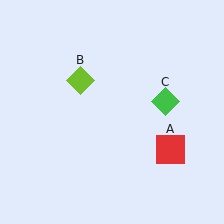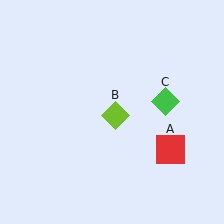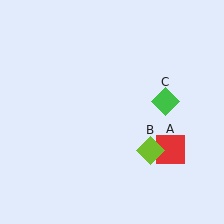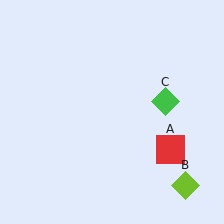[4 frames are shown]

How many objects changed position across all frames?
1 object changed position: lime diamond (object B).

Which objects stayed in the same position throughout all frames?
Red square (object A) and green diamond (object C) remained stationary.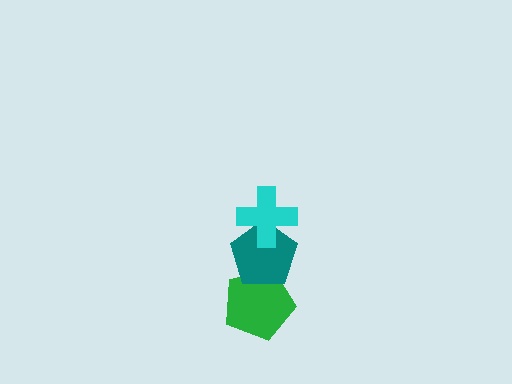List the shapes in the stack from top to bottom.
From top to bottom: the cyan cross, the teal pentagon, the green pentagon.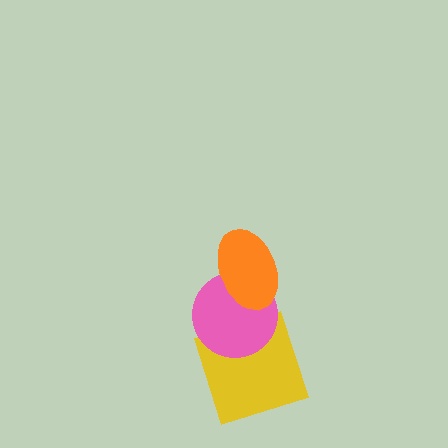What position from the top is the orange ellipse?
The orange ellipse is 1st from the top.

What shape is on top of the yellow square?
The pink circle is on top of the yellow square.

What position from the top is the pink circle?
The pink circle is 2nd from the top.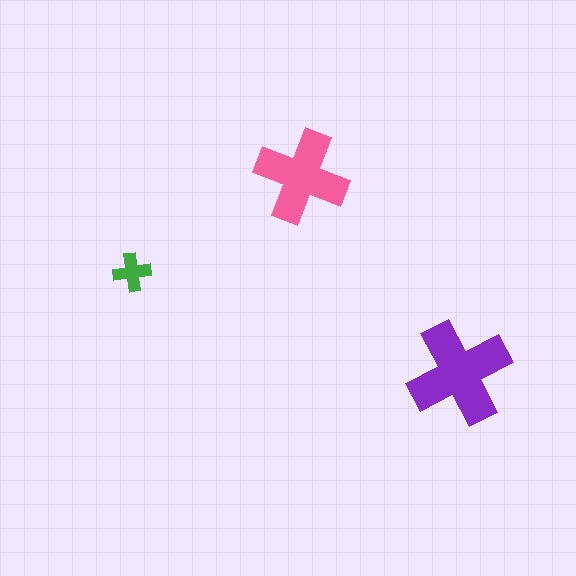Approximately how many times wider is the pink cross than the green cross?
About 2.5 times wider.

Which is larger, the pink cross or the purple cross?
The purple one.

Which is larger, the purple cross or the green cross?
The purple one.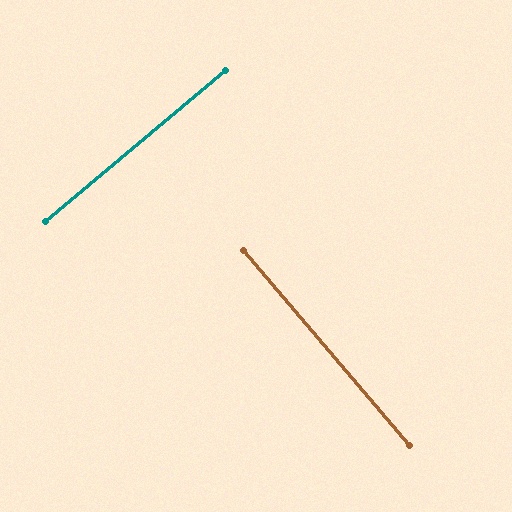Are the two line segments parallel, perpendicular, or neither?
Perpendicular — they meet at approximately 90°.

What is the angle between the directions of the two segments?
Approximately 90 degrees.